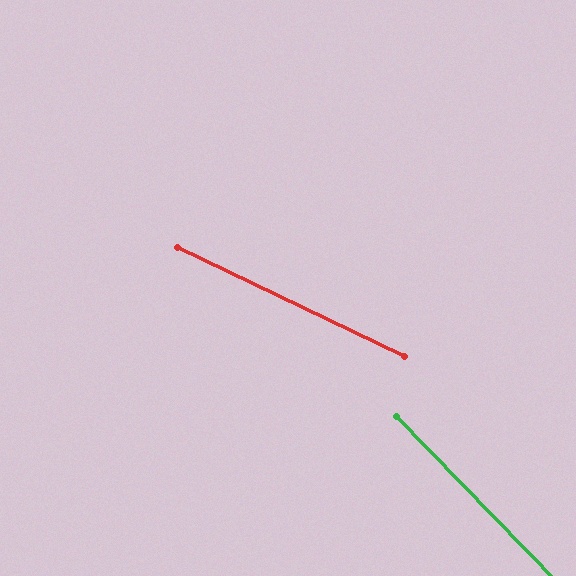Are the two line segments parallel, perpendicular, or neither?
Neither parallel nor perpendicular — they differ by about 20°.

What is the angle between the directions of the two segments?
Approximately 20 degrees.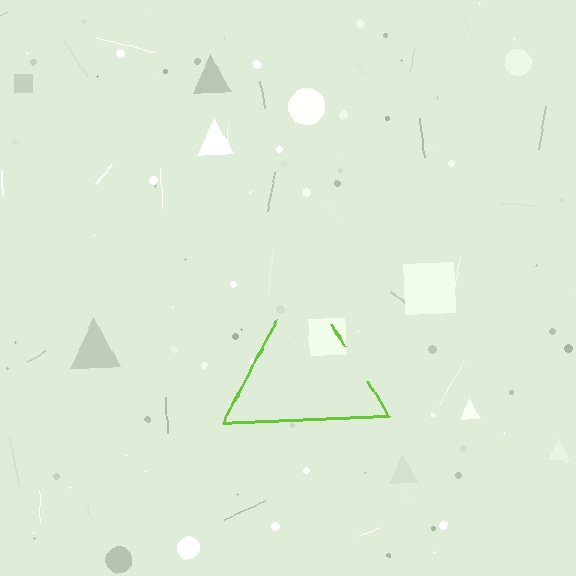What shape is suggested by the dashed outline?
The dashed outline suggests a triangle.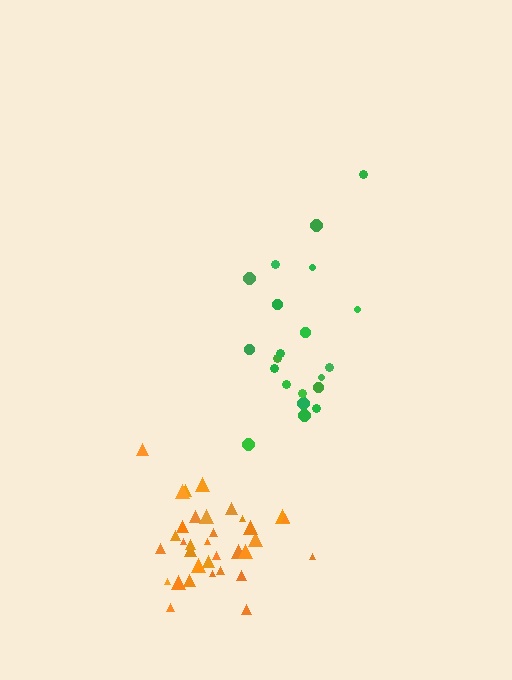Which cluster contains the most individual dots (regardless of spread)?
Orange (34).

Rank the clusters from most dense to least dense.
orange, green.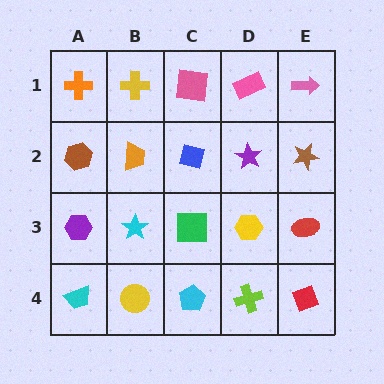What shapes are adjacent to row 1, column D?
A purple star (row 2, column D), a pink square (row 1, column C), a pink arrow (row 1, column E).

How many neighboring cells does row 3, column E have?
3.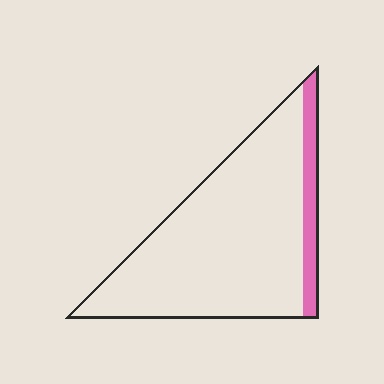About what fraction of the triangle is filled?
About one eighth (1/8).